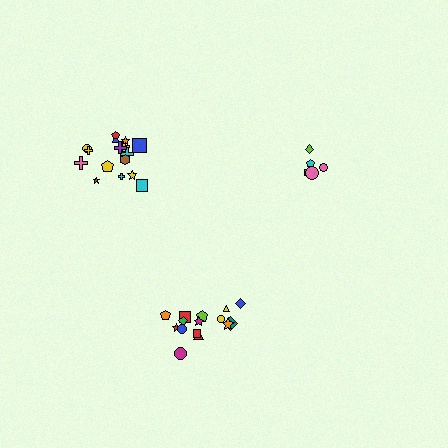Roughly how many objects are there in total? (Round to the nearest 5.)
Roughly 40 objects in total.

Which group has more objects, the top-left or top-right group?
The top-left group.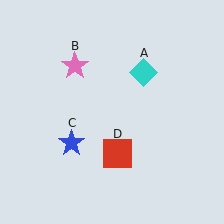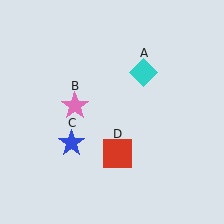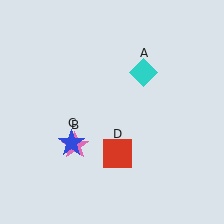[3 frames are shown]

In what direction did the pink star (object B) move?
The pink star (object B) moved down.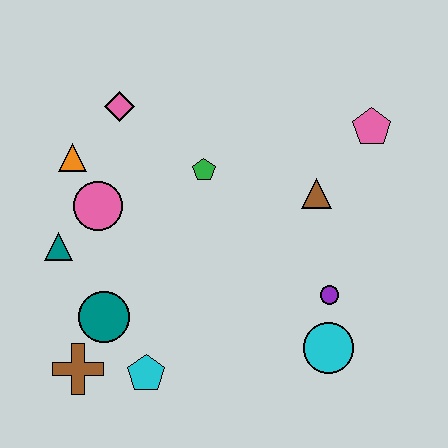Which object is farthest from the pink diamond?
The cyan circle is farthest from the pink diamond.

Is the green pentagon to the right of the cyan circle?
No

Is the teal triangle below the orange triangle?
Yes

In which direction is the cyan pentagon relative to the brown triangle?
The cyan pentagon is below the brown triangle.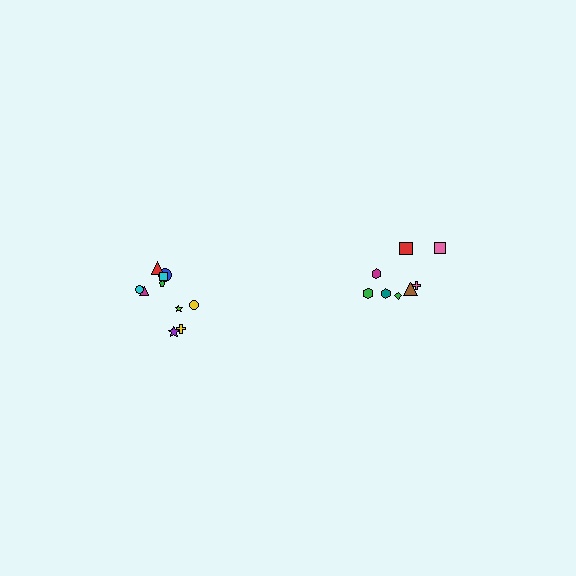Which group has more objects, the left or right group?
The left group.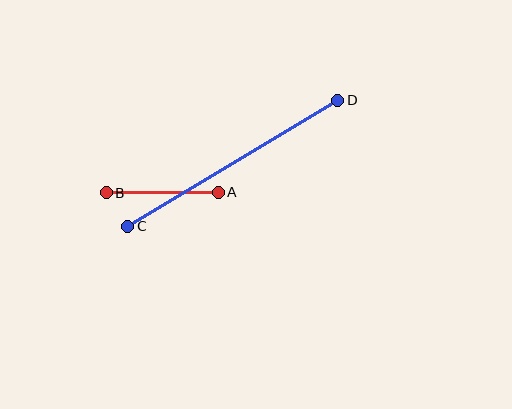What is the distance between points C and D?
The distance is approximately 245 pixels.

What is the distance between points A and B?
The distance is approximately 112 pixels.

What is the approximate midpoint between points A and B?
The midpoint is at approximately (162, 192) pixels.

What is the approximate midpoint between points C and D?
The midpoint is at approximately (233, 163) pixels.